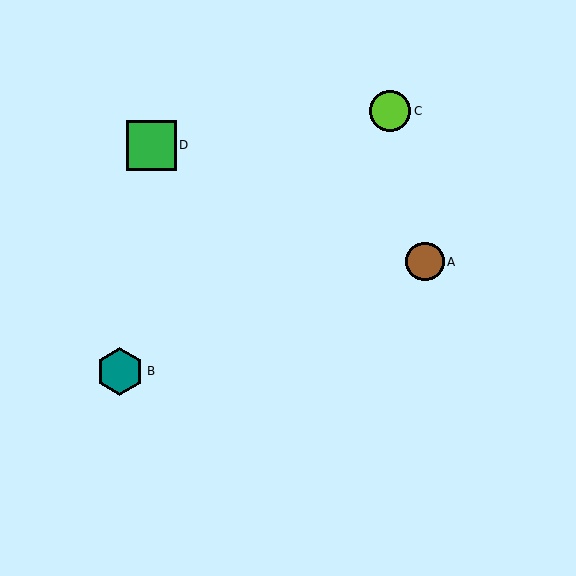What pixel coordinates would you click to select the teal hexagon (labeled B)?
Click at (120, 371) to select the teal hexagon B.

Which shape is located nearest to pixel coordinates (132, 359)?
The teal hexagon (labeled B) at (120, 371) is nearest to that location.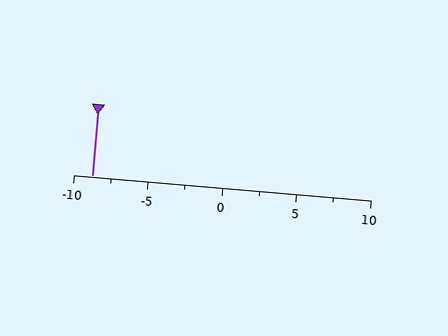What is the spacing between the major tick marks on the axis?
The major ticks are spaced 5 apart.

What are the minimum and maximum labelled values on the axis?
The axis runs from -10 to 10.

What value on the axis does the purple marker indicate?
The marker indicates approximately -8.8.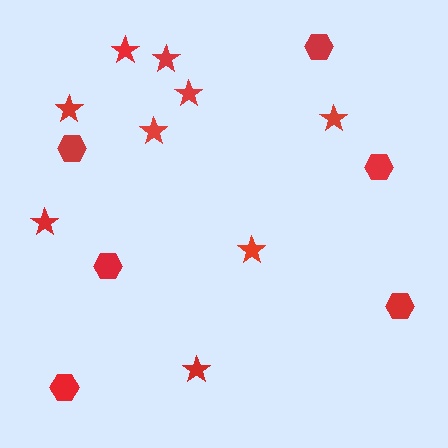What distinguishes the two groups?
There are 2 groups: one group of stars (9) and one group of hexagons (6).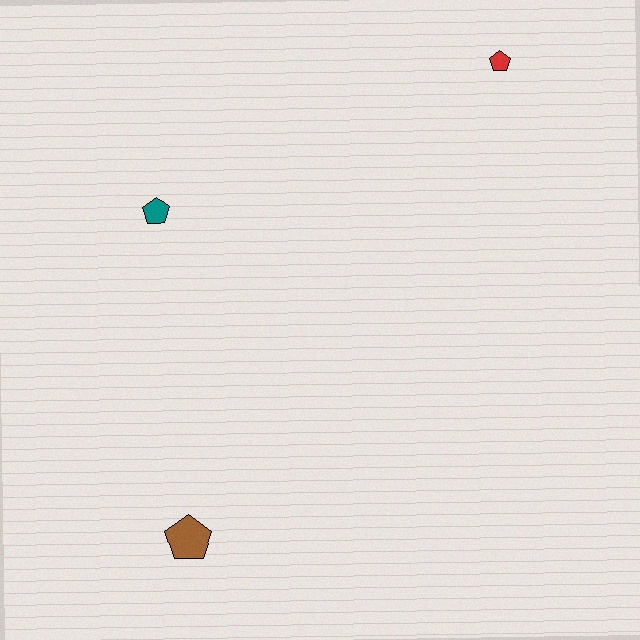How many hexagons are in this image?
There are no hexagons.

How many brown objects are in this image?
There is 1 brown object.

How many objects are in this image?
There are 3 objects.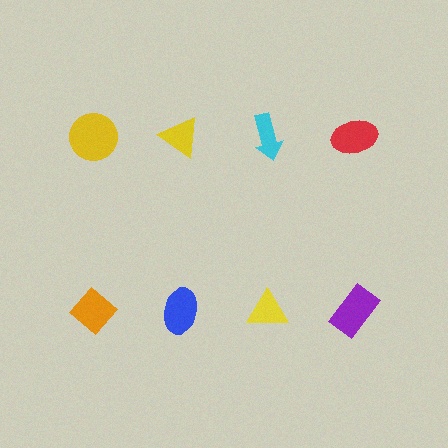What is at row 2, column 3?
A yellow triangle.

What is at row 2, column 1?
An orange diamond.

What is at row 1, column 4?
A red ellipse.